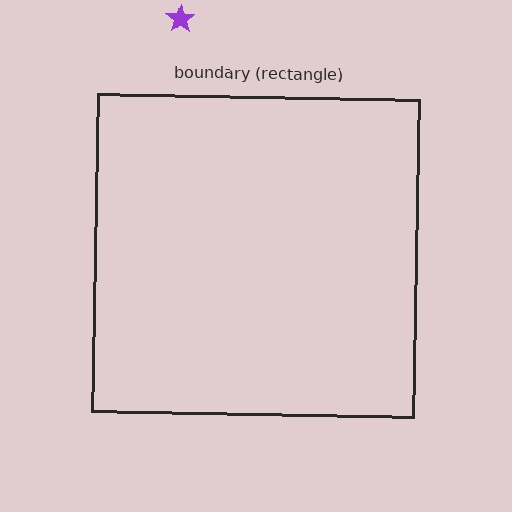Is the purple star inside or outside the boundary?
Outside.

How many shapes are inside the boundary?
0 inside, 1 outside.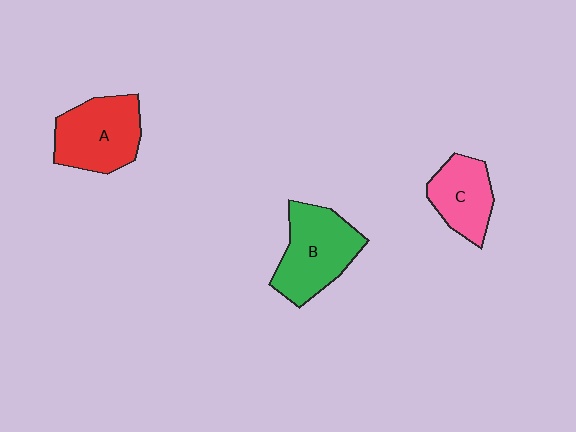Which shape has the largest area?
Shape B (green).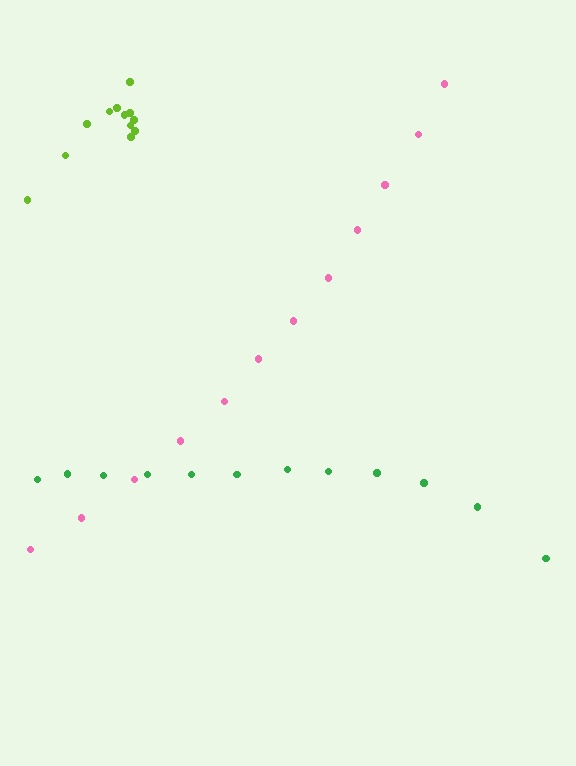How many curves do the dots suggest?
There are 3 distinct paths.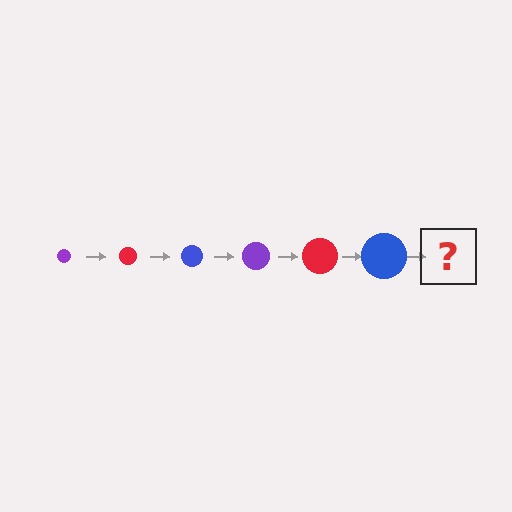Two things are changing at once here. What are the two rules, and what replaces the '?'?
The two rules are that the circle grows larger each step and the color cycles through purple, red, and blue. The '?' should be a purple circle, larger than the previous one.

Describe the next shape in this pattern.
It should be a purple circle, larger than the previous one.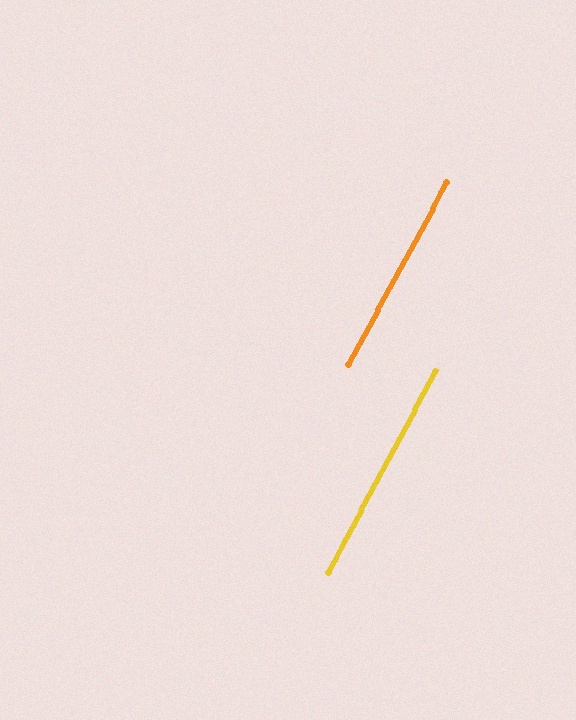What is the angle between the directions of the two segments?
Approximately 0 degrees.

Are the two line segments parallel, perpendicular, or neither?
Parallel — their directions differ by only 0.4°.